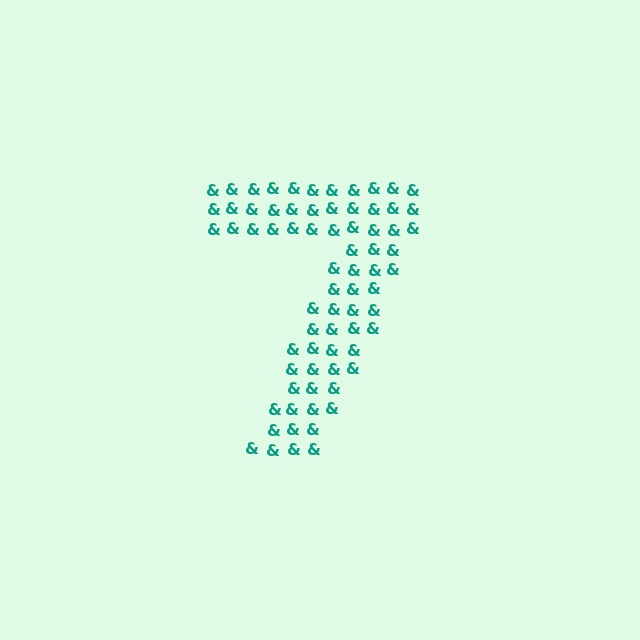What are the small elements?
The small elements are ampersands.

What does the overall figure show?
The overall figure shows the digit 7.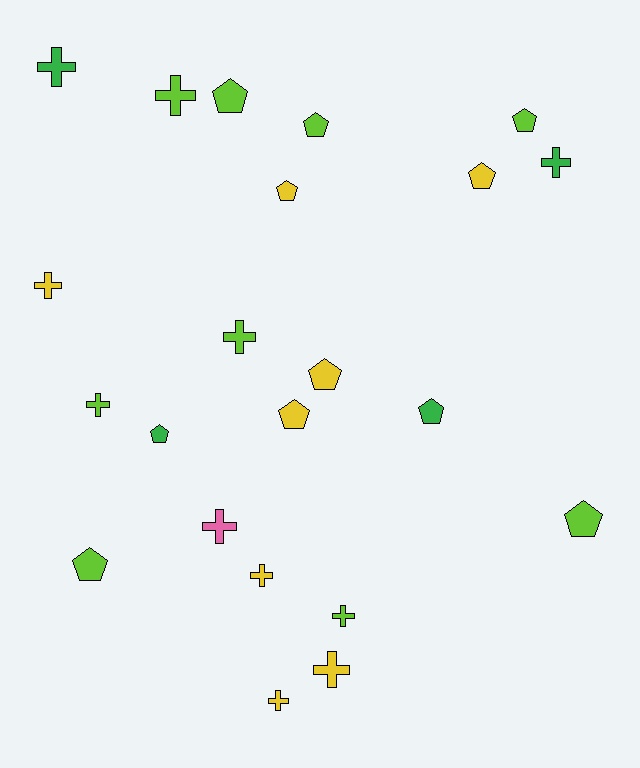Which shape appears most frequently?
Pentagon, with 11 objects.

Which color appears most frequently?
Lime, with 9 objects.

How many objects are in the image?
There are 22 objects.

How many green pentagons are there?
There are 2 green pentagons.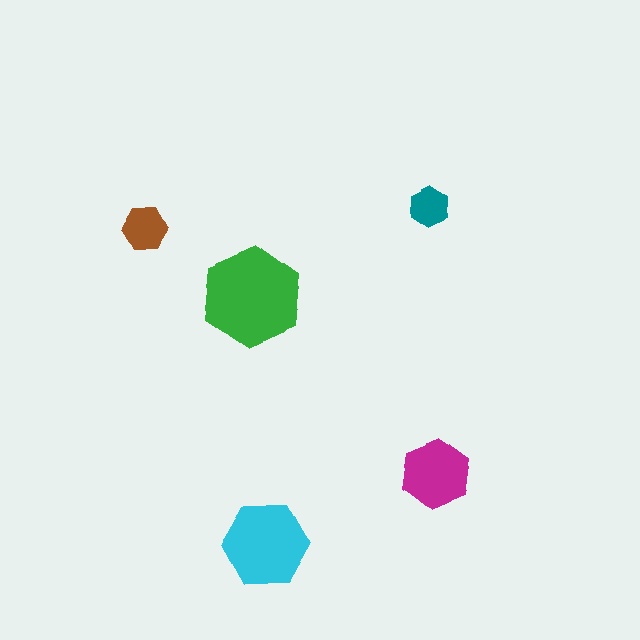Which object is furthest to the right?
The teal hexagon is rightmost.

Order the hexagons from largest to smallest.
the green one, the cyan one, the magenta one, the brown one, the teal one.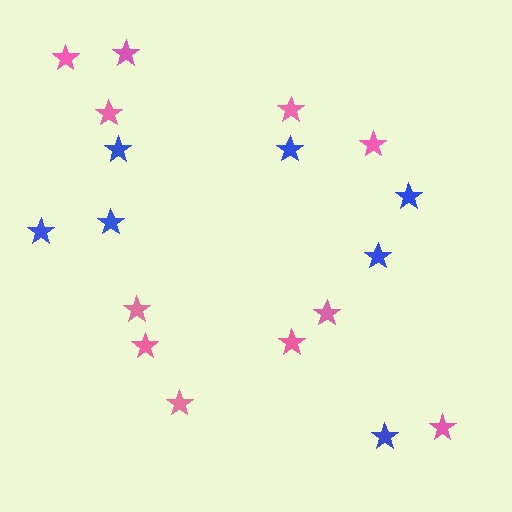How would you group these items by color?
There are 2 groups: one group of blue stars (7) and one group of pink stars (11).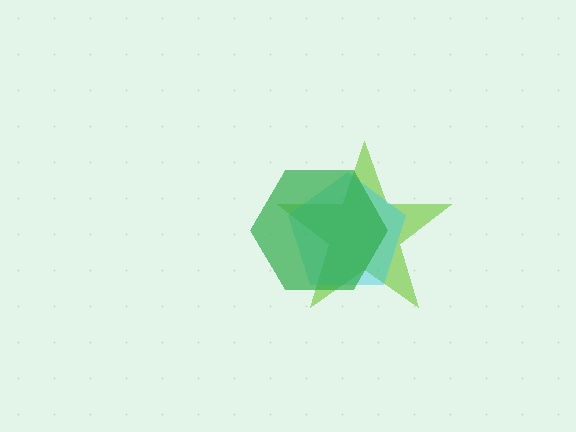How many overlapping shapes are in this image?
There are 3 overlapping shapes in the image.